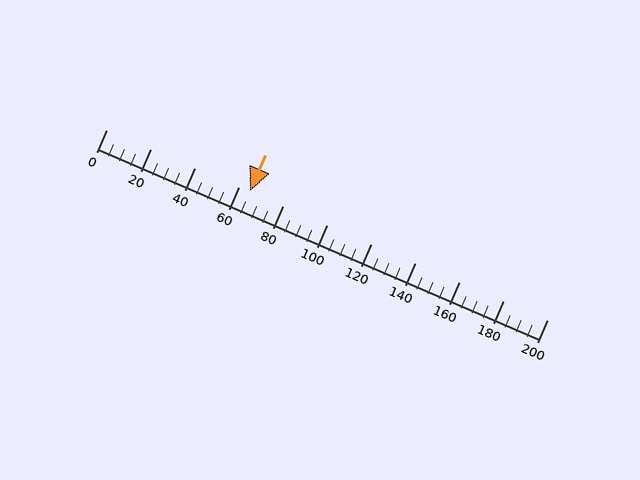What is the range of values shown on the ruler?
The ruler shows values from 0 to 200.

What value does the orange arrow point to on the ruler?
The orange arrow points to approximately 65.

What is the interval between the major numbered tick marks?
The major tick marks are spaced 20 units apart.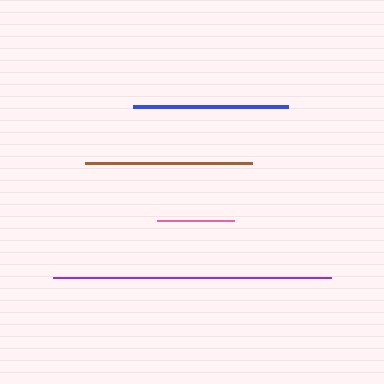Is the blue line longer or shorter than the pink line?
The blue line is longer than the pink line.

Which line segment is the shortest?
The pink line is the shortest at approximately 78 pixels.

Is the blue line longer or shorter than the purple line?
The purple line is longer than the blue line.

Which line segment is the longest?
The purple line is the longest at approximately 278 pixels.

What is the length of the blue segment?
The blue segment is approximately 155 pixels long.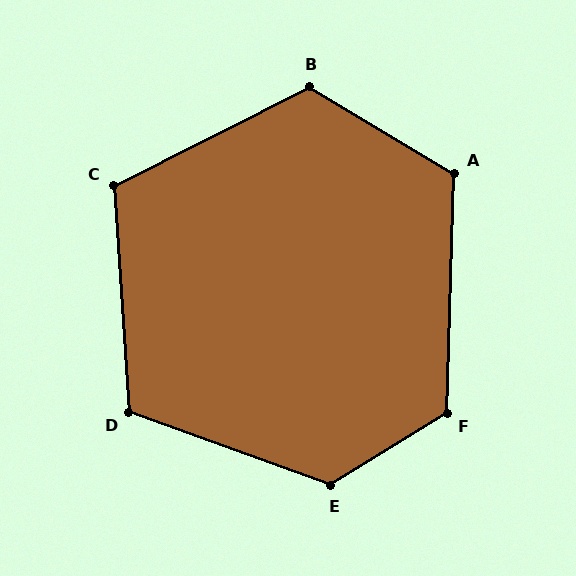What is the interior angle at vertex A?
Approximately 119 degrees (obtuse).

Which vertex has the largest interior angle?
E, at approximately 128 degrees.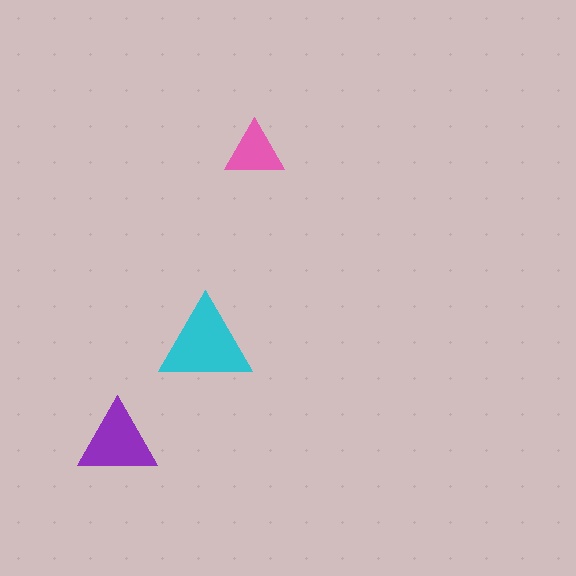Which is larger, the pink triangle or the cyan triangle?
The cyan one.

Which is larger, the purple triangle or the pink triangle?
The purple one.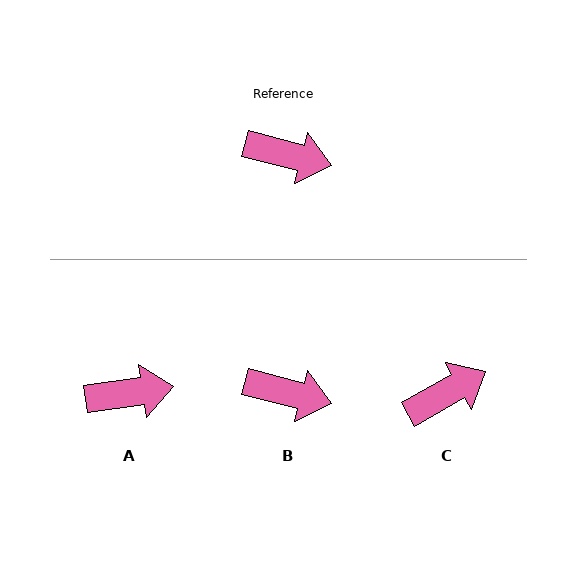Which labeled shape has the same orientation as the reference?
B.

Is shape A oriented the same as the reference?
No, it is off by about 22 degrees.